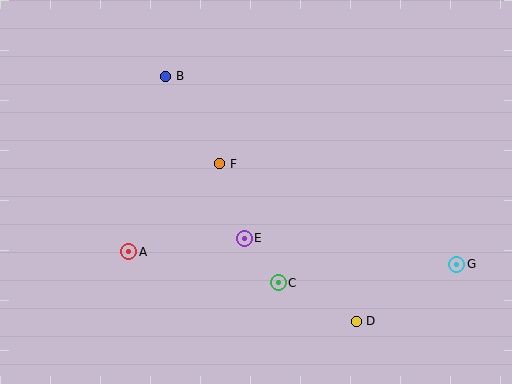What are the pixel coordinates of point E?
Point E is at (244, 238).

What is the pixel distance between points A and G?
The distance between A and G is 328 pixels.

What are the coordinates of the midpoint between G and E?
The midpoint between G and E is at (350, 251).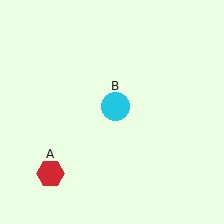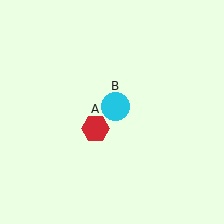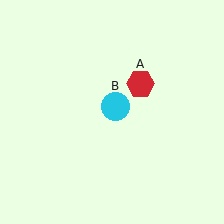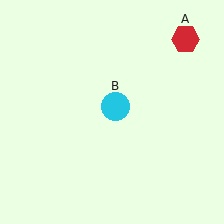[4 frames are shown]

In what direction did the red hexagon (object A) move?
The red hexagon (object A) moved up and to the right.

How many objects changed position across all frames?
1 object changed position: red hexagon (object A).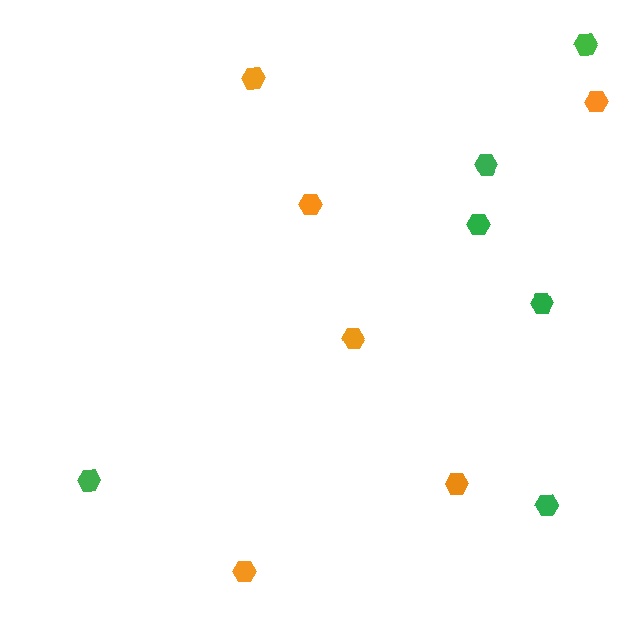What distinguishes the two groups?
There are 2 groups: one group of green hexagons (6) and one group of orange hexagons (6).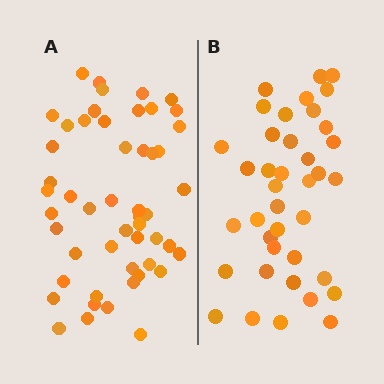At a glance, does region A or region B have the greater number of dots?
Region A (the left region) has more dots.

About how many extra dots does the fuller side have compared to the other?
Region A has roughly 12 or so more dots than region B.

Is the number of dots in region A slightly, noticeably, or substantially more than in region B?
Region A has noticeably more, but not dramatically so. The ratio is roughly 1.3 to 1.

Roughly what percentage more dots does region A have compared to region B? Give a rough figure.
About 30% more.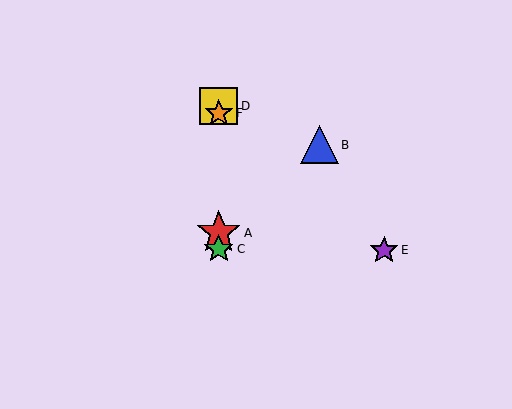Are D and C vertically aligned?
Yes, both are at x≈219.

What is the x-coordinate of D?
Object D is at x≈219.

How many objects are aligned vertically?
4 objects (A, C, D, F) are aligned vertically.